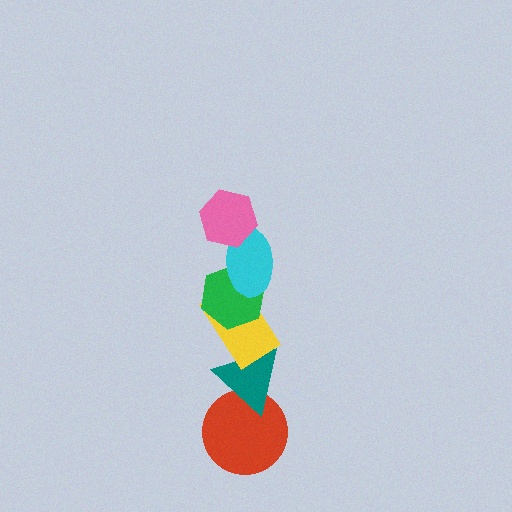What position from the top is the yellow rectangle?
The yellow rectangle is 4th from the top.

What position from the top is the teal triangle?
The teal triangle is 5th from the top.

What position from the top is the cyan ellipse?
The cyan ellipse is 2nd from the top.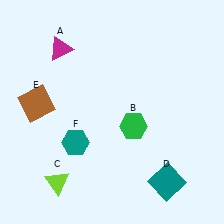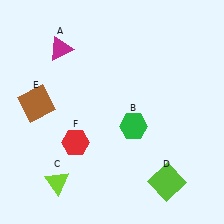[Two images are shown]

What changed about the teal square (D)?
In Image 1, D is teal. In Image 2, it changed to lime.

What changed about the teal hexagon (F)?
In Image 1, F is teal. In Image 2, it changed to red.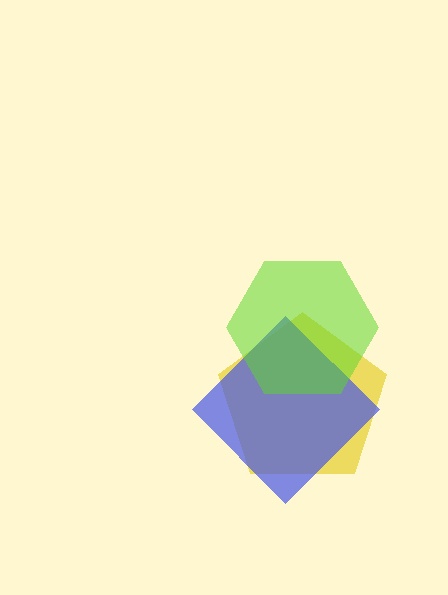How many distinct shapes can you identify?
There are 3 distinct shapes: a yellow pentagon, a blue diamond, a lime hexagon.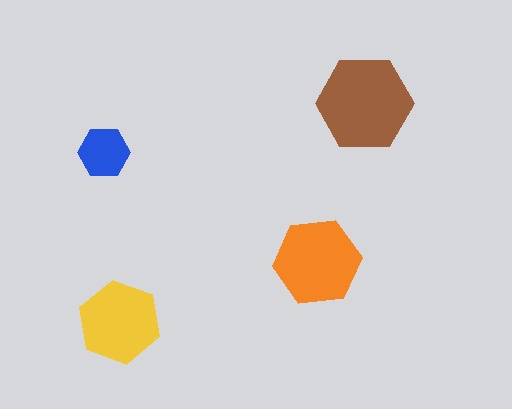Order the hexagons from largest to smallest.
the brown one, the orange one, the yellow one, the blue one.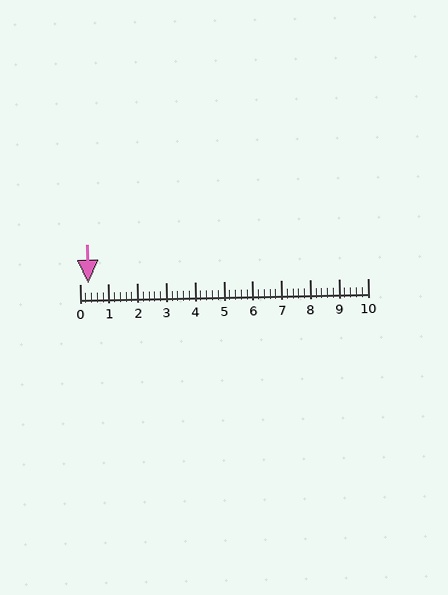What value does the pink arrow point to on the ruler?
The pink arrow points to approximately 0.3.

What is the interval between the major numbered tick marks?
The major tick marks are spaced 1 units apart.